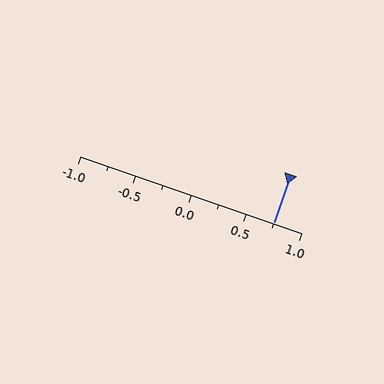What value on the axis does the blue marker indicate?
The marker indicates approximately 0.75.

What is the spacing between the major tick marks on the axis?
The major ticks are spaced 0.5 apart.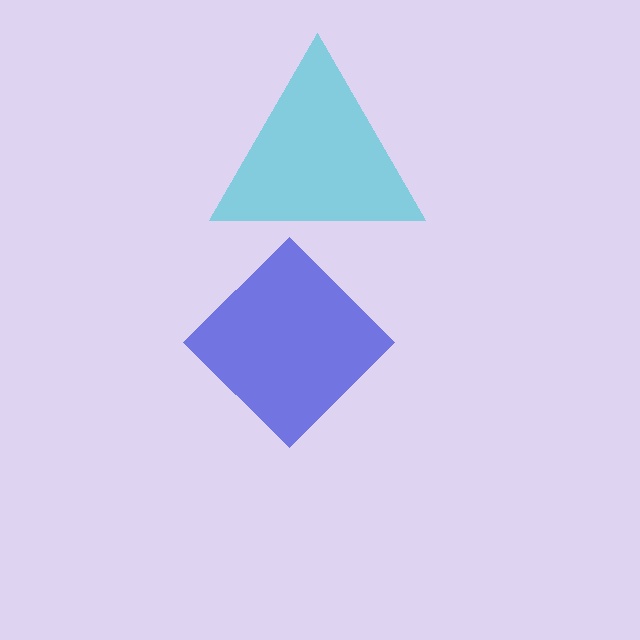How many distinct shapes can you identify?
There are 2 distinct shapes: a blue diamond, a cyan triangle.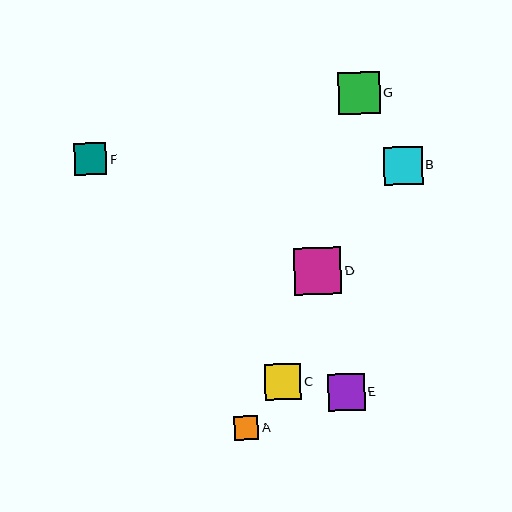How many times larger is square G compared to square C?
Square G is approximately 1.2 times the size of square C.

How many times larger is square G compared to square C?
Square G is approximately 1.2 times the size of square C.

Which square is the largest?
Square D is the largest with a size of approximately 47 pixels.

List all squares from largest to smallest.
From largest to smallest: D, G, B, E, C, F, A.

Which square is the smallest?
Square A is the smallest with a size of approximately 24 pixels.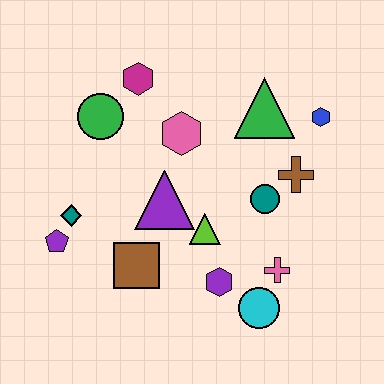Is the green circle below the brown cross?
No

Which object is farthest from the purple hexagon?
The magenta hexagon is farthest from the purple hexagon.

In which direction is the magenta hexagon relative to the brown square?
The magenta hexagon is above the brown square.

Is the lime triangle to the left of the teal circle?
Yes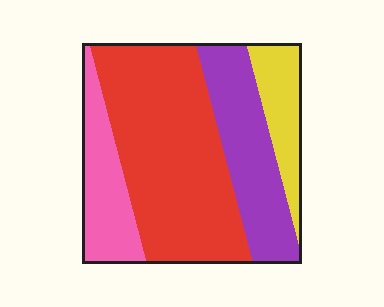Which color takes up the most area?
Red, at roughly 50%.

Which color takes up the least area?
Yellow, at roughly 10%.